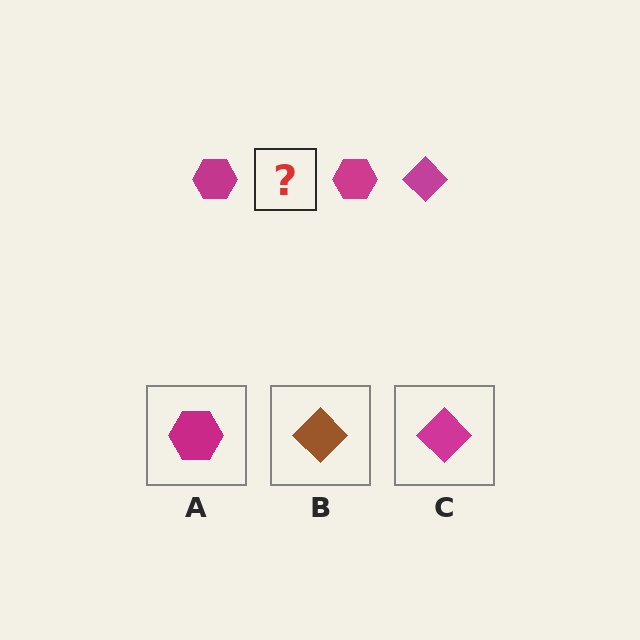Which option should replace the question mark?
Option C.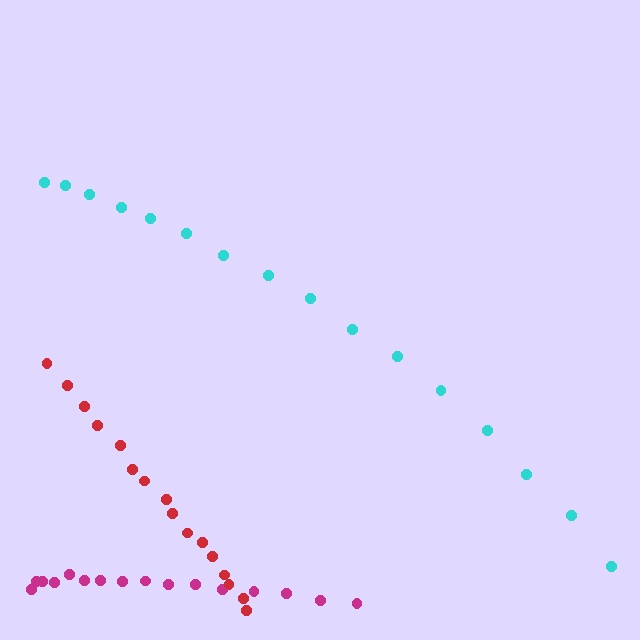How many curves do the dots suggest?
There are 3 distinct paths.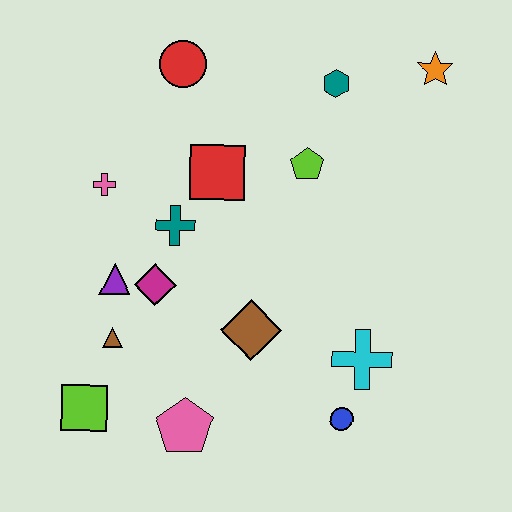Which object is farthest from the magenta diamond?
The orange star is farthest from the magenta diamond.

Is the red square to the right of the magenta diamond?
Yes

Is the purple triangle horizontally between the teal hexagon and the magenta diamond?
No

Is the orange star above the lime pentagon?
Yes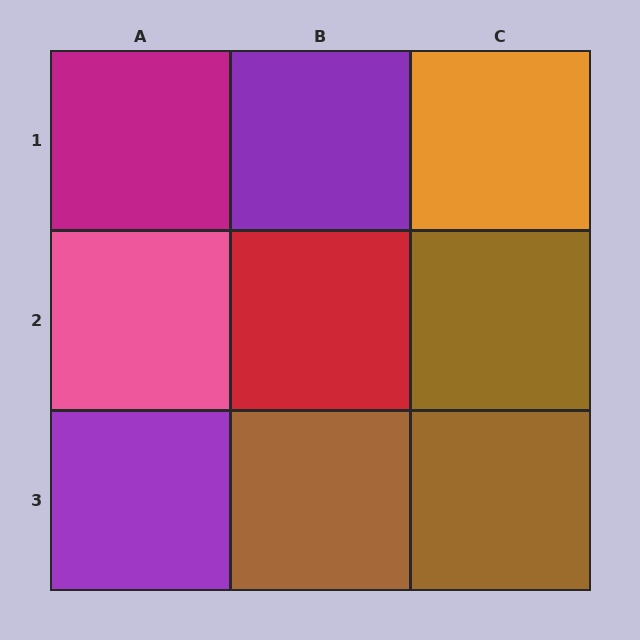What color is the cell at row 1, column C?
Orange.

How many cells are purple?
2 cells are purple.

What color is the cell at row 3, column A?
Purple.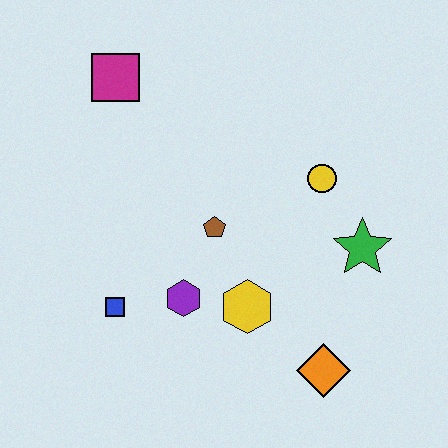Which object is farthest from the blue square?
The green star is farthest from the blue square.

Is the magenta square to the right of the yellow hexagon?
No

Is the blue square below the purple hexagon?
Yes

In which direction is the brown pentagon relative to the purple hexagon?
The brown pentagon is above the purple hexagon.